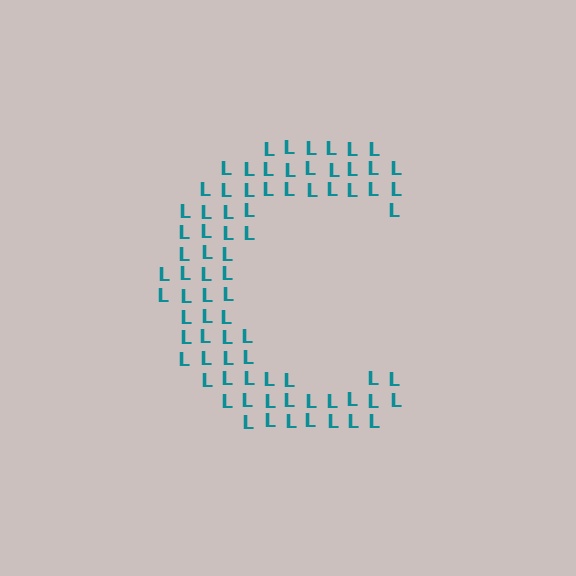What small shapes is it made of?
It is made of small letter L's.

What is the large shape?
The large shape is the letter C.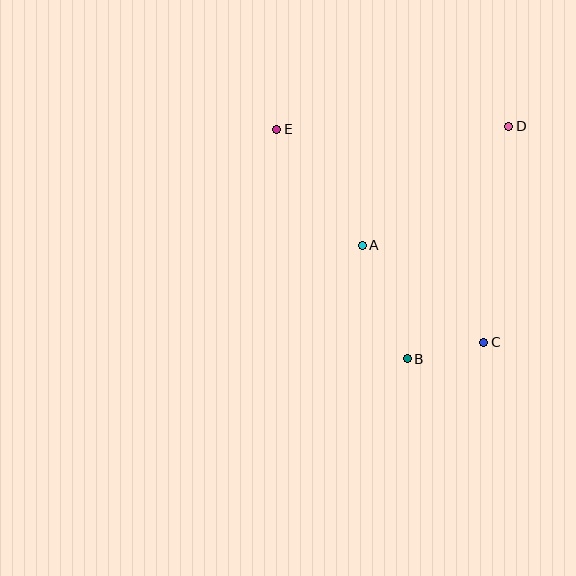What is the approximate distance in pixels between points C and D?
The distance between C and D is approximately 217 pixels.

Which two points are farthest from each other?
Points C and E are farthest from each other.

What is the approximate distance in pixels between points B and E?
The distance between B and E is approximately 264 pixels.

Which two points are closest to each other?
Points B and C are closest to each other.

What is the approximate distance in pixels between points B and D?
The distance between B and D is approximately 253 pixels.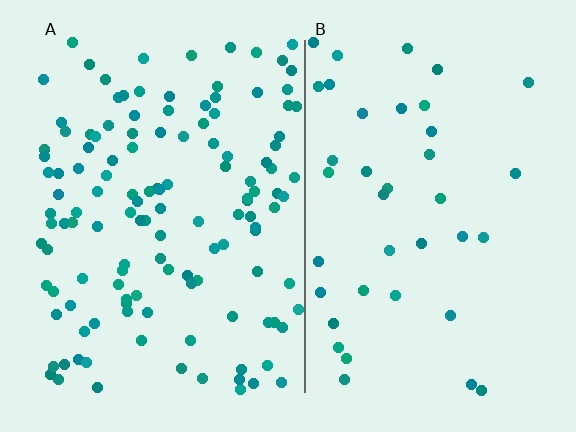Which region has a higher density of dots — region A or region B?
A (the left).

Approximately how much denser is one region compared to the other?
Approximately 3.3× — region A over region B.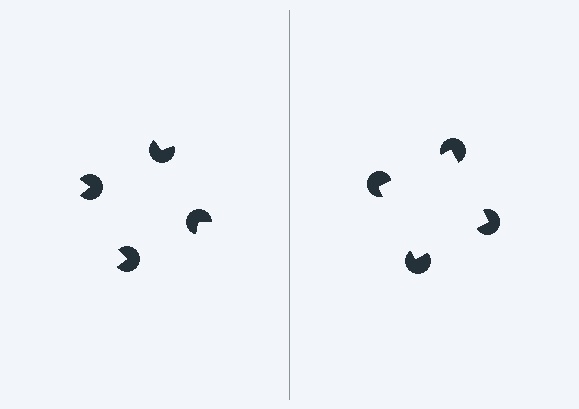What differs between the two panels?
The pac-man discs are positioned identically on both sides; only the wedge orientations differ. On the right they align to a square; on the left they are misaligned.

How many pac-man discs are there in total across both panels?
8 — 4 on each side.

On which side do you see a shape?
An illusory square appears on the right side. On the left side the wedge cuts are rotated, so no coherent shape forms.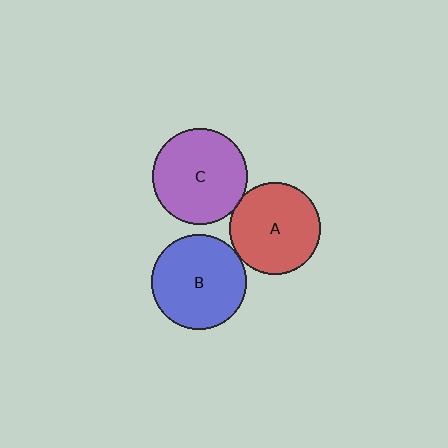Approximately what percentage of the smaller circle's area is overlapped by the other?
Approximately 5%.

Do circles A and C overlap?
Yes.